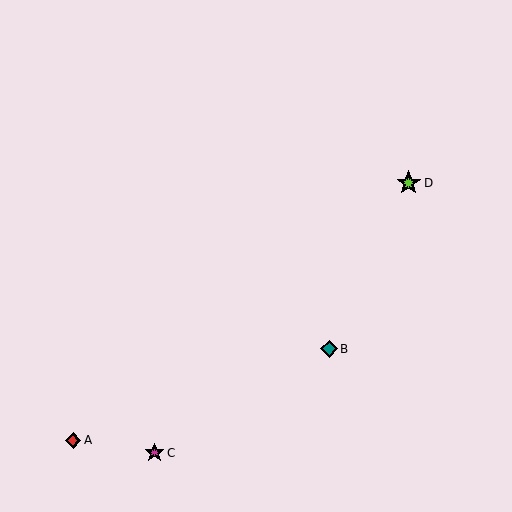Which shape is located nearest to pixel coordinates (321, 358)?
The teal diamond (labeled B) at (329, 349) is nearest to that location.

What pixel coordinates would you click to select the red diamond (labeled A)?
Click at (73, 440) to select the red diamond A.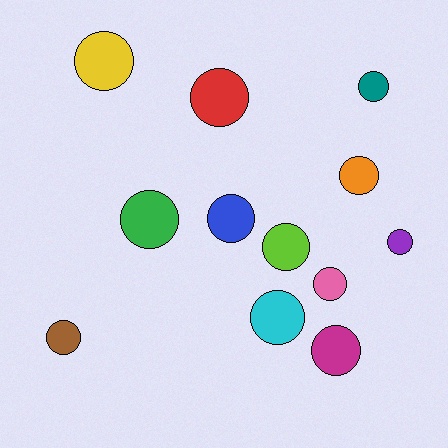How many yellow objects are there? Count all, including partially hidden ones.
There is 1 yellow object.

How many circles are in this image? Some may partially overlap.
There are 12 circles.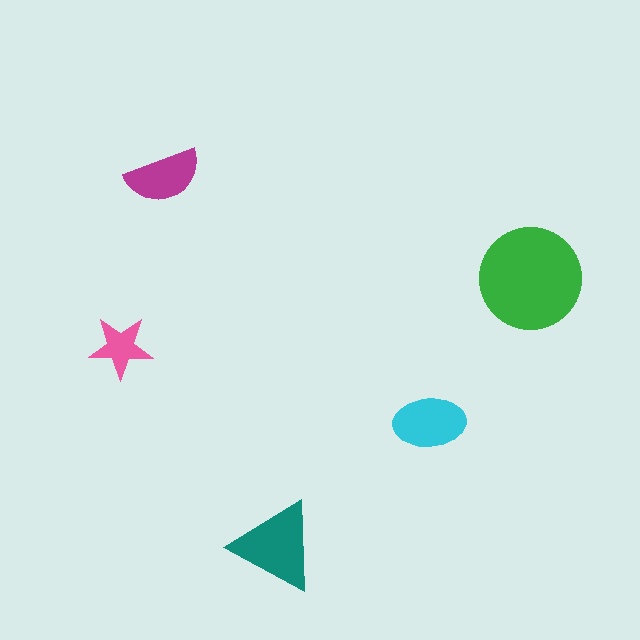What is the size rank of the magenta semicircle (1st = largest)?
4th.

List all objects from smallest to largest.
The pink star, the magenta semicircle, the cyan ellipse, the teal triangle, the green circle.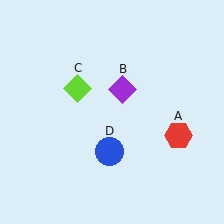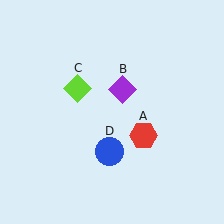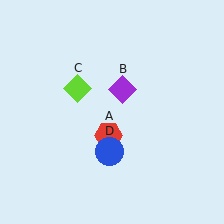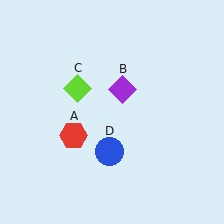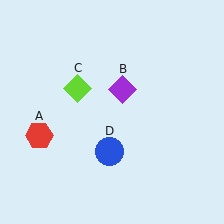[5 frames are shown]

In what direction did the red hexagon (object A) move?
The red hexagon (object A) moved left.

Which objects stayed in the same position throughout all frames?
Purple diamond (object B) and lime diamond (object C) and blue circle (object D) remained stationary.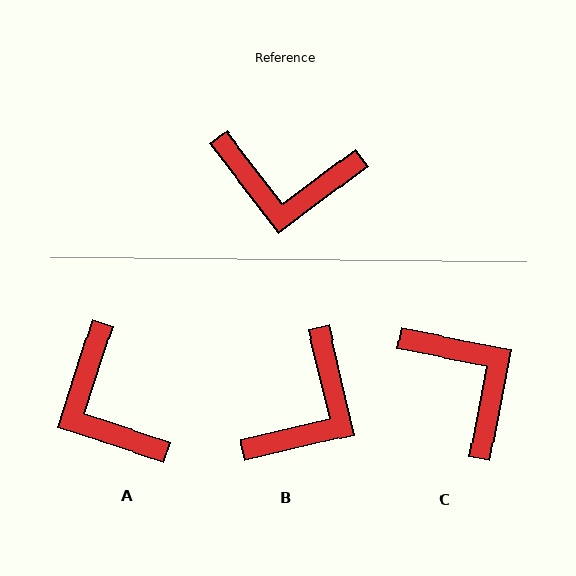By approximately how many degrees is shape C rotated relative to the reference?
Approximately 132 degrees counter-clockwise.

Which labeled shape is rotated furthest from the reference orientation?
C, about 132 degrees away.